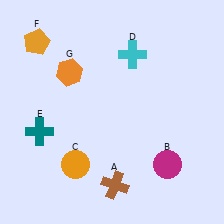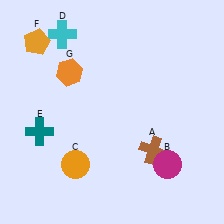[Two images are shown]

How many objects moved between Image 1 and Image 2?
2 objects moved between the two images.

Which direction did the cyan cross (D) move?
The cyan cross (D) moved left.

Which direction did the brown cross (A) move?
The brown cross (A) moved right.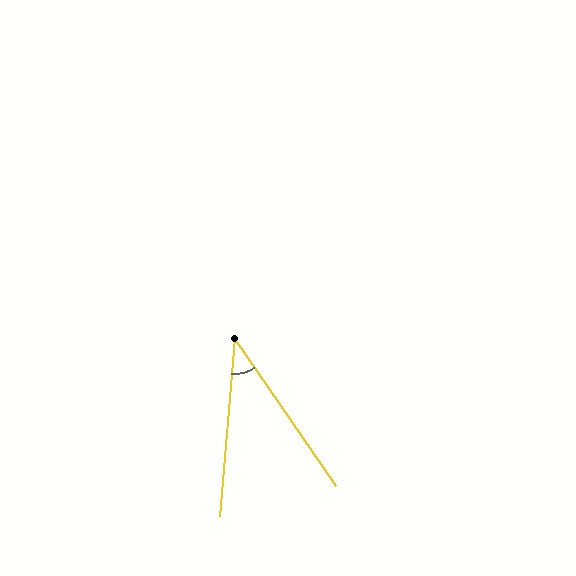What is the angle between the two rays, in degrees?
Approximately 39 degrees.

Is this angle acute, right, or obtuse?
It is acute.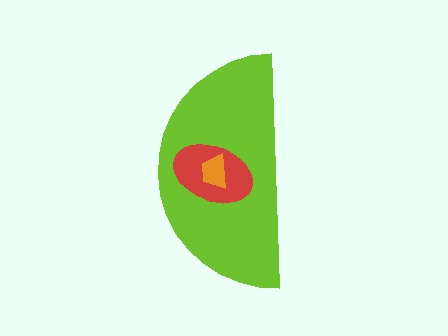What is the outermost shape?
The lime semicircle.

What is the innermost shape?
The orange trapezoid.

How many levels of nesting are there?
3.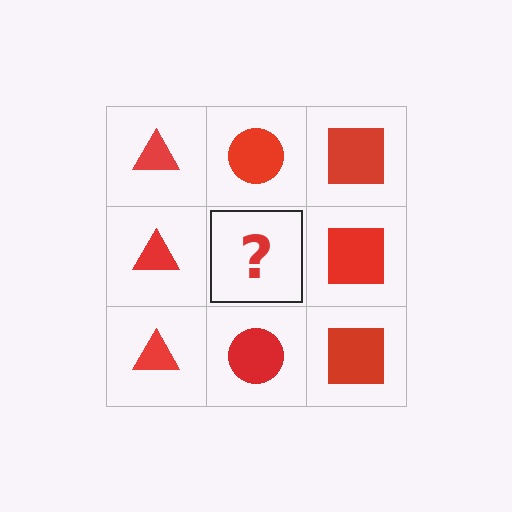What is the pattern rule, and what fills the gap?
The rule is that each column has a consistent shape. The gap should be filled with a red circle.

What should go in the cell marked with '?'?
The missing cell should contain a red circle.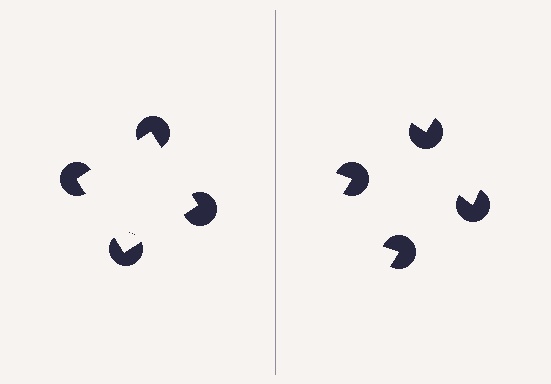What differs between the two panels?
The pac-man discs are positioned identically on both sides; only the wedge orientations differ. On the left they align to a square; on the right they are misaligned.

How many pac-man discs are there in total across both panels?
8 — 4 on each side.